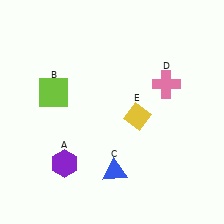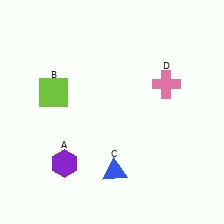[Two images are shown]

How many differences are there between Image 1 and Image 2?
There is 1 difference between the two images.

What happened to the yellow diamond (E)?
The yellow diamond (E) was removed in Image 2. It was in the bottom-right area of Image 1.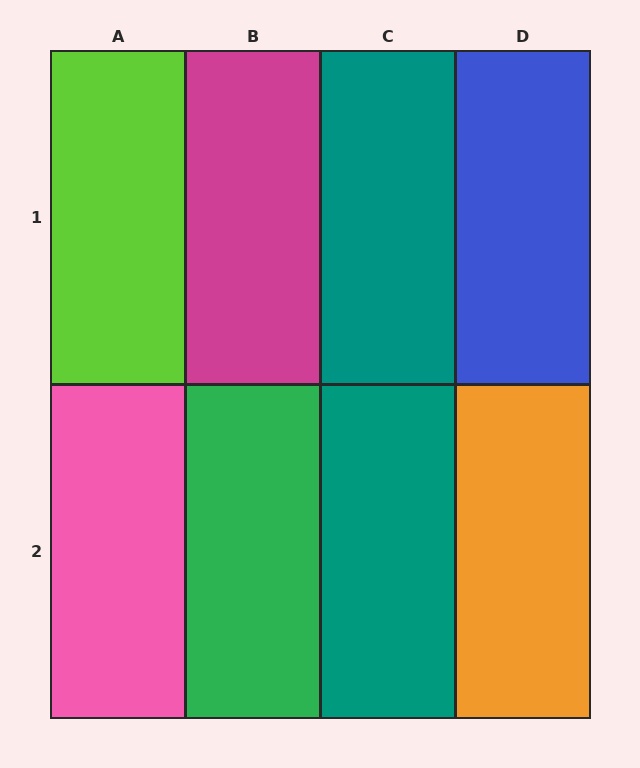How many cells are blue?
1 cell is blue.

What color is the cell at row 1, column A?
Lime.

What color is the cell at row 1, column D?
Blue.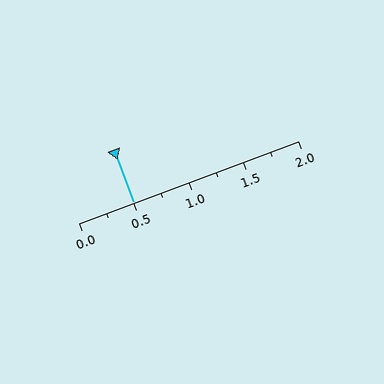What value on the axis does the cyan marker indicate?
The marker indicates approximately 0.5.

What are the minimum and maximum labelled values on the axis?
The axis runs from 0.0 to 2.0.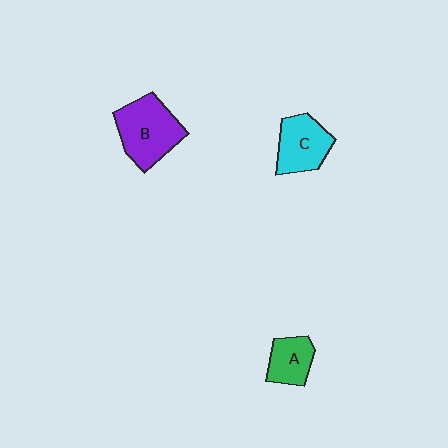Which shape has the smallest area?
Shape A (green).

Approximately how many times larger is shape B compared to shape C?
Approximately 1.3 times.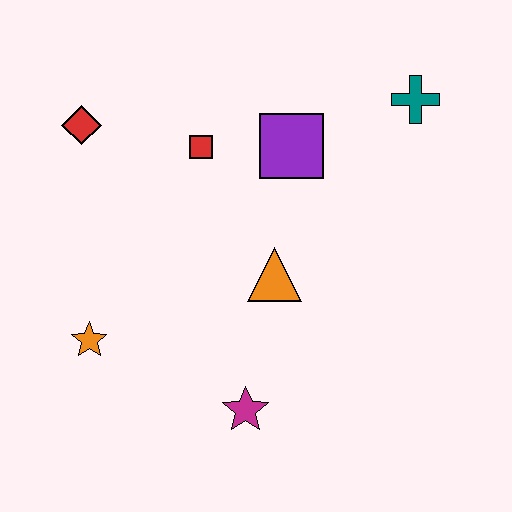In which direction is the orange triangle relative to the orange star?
The orange triangle is to the right of the orange star.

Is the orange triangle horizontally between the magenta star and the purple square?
Yes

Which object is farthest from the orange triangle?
The red diamond is farthest from the orange triangle.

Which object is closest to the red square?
The purple square is closest to the red square.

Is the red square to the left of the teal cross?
Yes